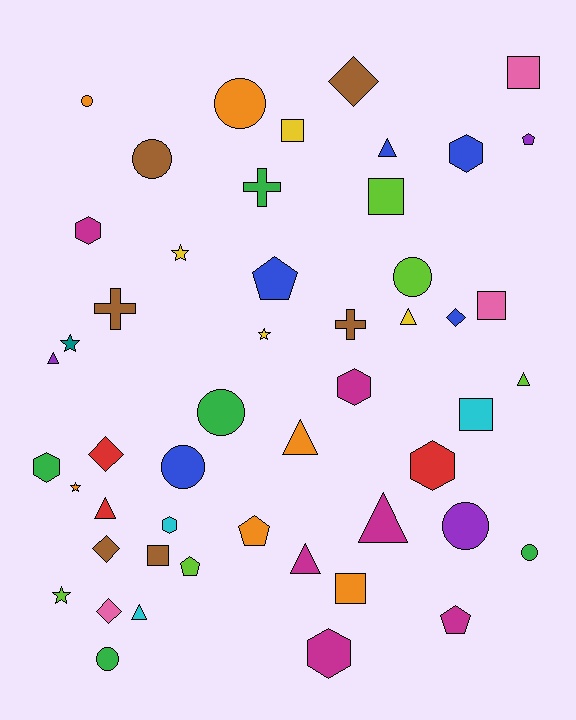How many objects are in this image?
There are 50 objects.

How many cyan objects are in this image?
There are 3 cyan objects.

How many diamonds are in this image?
There are 5 diamonds.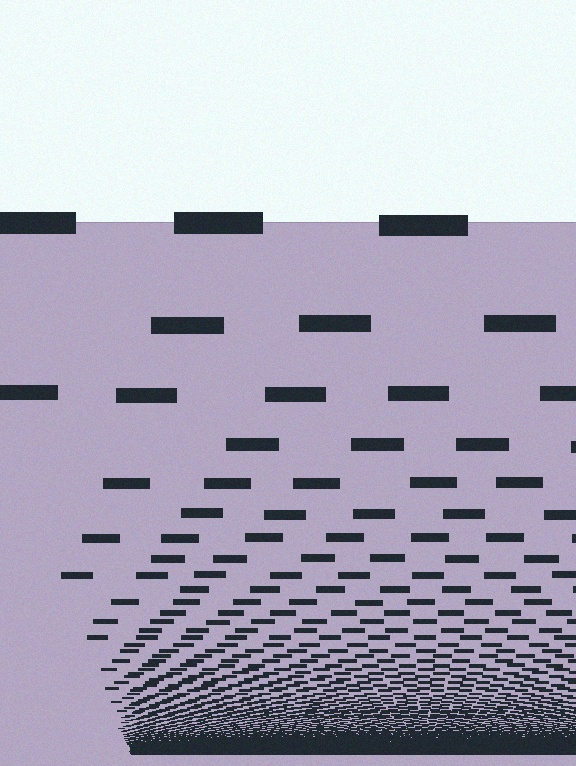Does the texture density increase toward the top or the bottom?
Density increases toward the bottom.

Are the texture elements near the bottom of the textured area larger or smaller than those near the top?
Smaller. The gradient is inverted — elements near the bottom are smaller and denser.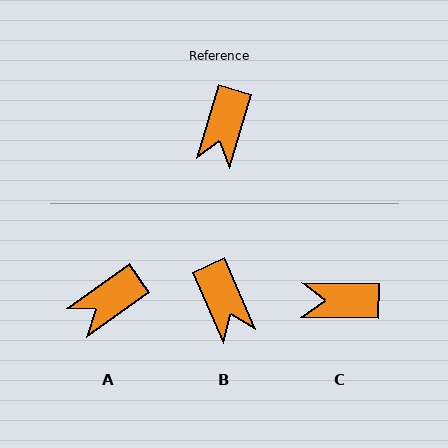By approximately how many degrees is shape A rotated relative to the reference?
Approximately 38 degrees clockwise.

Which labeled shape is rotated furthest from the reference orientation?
C, about 74 degrees away.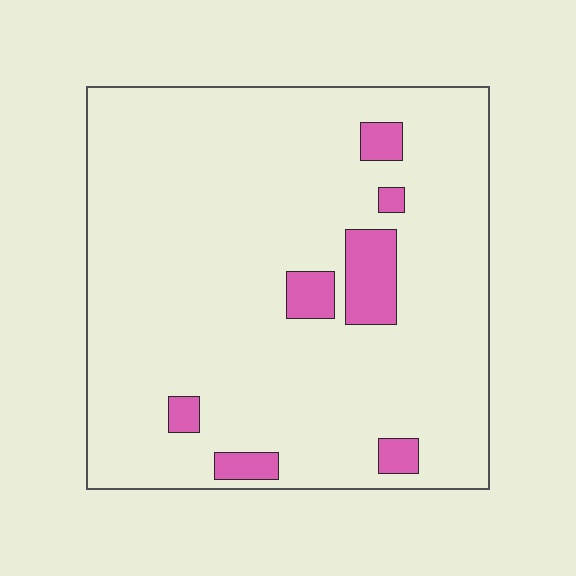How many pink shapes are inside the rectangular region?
7.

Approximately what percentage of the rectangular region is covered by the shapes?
Approximately 10%.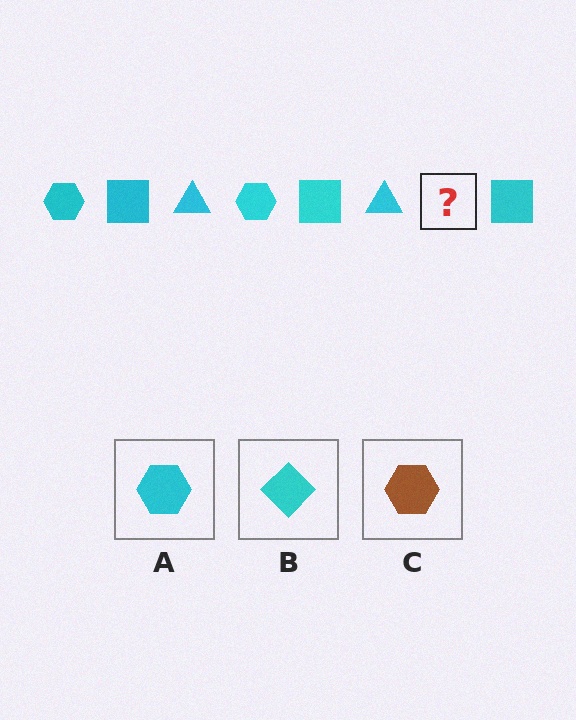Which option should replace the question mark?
Option A.